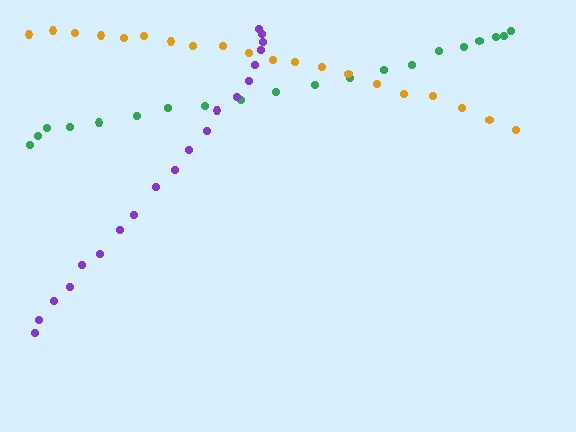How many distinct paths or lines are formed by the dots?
There are 3 distinct paths.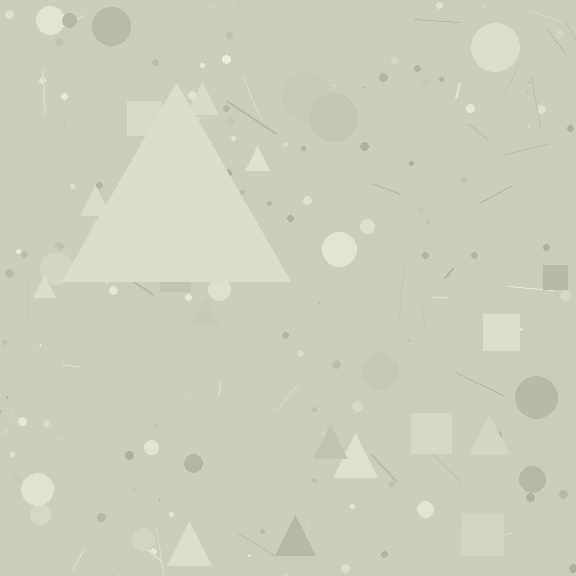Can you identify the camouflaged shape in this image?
The camouflaged shape is a triangle.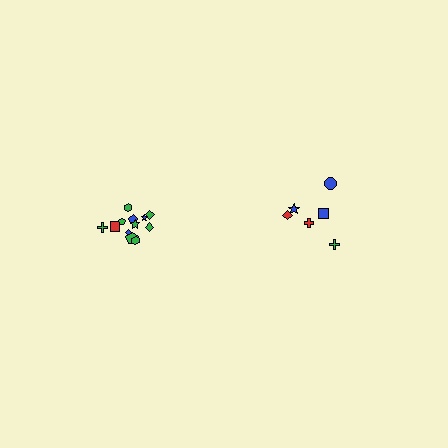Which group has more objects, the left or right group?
The left group.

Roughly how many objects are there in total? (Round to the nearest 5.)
Roughly 20 objects in total.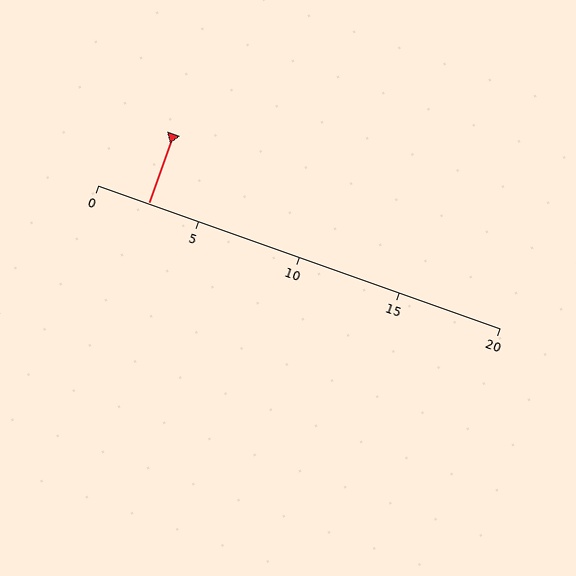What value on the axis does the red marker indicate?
The marker indicates approximately 2.5.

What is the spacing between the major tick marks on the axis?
The major ticks are spaced 5 apart.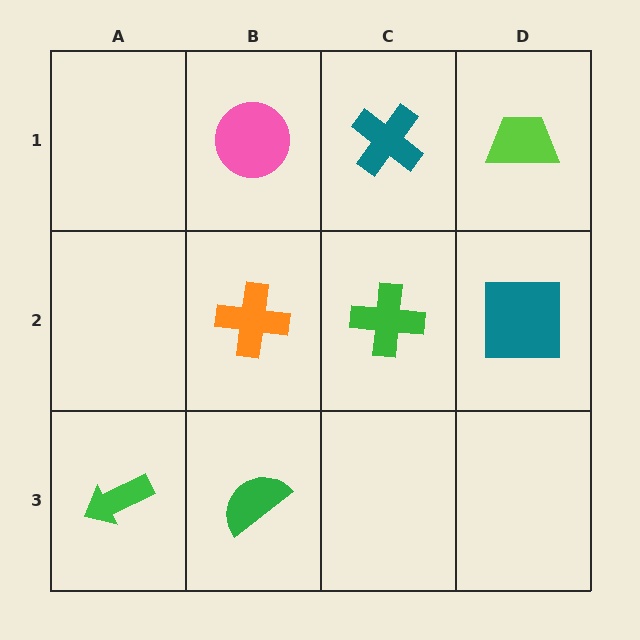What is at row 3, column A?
A green arrow.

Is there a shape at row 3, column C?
No, that cell is empty.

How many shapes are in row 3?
2 shapes.